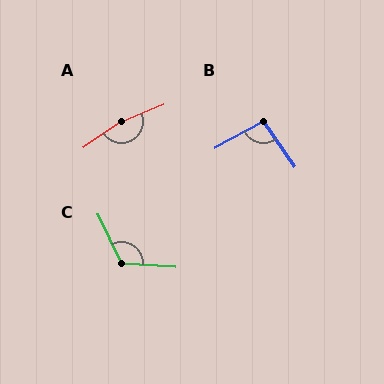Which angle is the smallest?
B, at approximately 97 degrees.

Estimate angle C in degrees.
Approximately 118 degrees.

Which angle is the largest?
A, at approximately 168 degrees.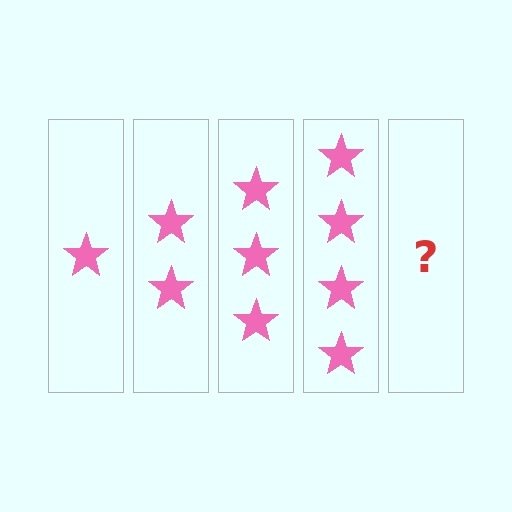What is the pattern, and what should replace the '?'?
The pattern is that each step adds one more star. The '?' should be 5 stars.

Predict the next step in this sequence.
The next step is 5 stars.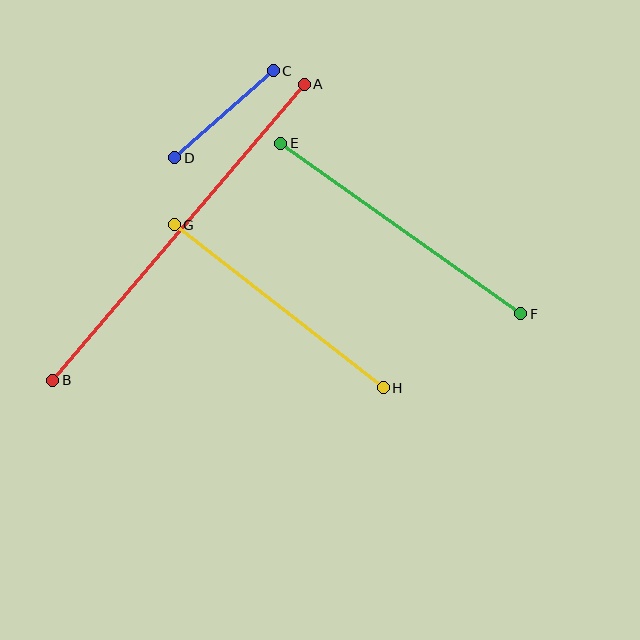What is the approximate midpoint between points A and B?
The midpoint is at approximately (179, 232) pixels.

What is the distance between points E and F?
The distance is approximately 294 pixels.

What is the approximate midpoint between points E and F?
The midpoint is at approximately (401, 229) pixels.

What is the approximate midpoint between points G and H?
The midpoint is at approximately (279, 306) pixels.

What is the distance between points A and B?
The distance is approximately 388 pixels.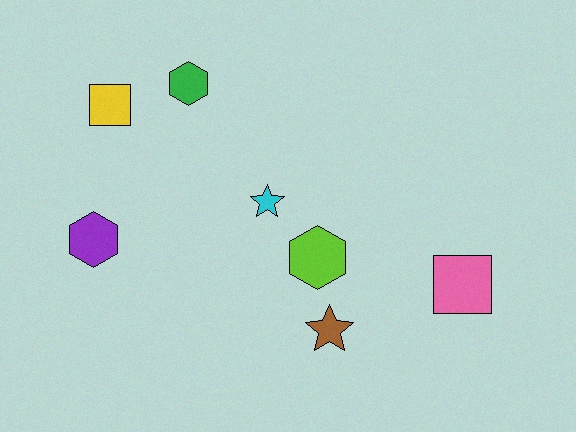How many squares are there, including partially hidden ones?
There are 2 squares.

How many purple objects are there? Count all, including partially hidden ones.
There is 1 purple object.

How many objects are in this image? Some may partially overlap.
There are 7 objects.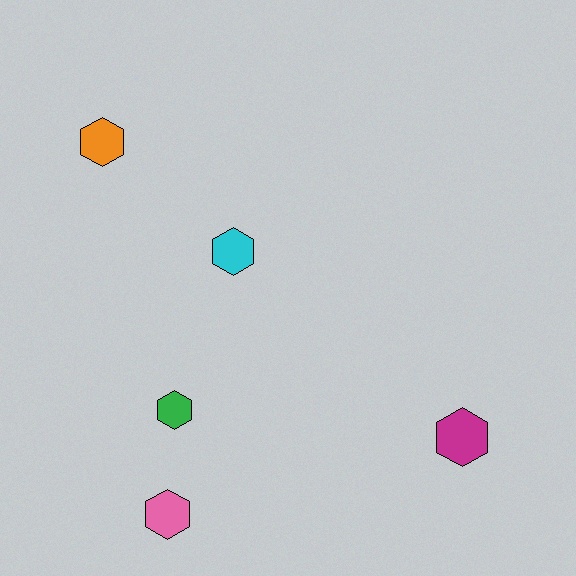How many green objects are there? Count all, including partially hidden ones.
There is 1 green object.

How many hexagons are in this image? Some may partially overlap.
There are 5 hexagons.